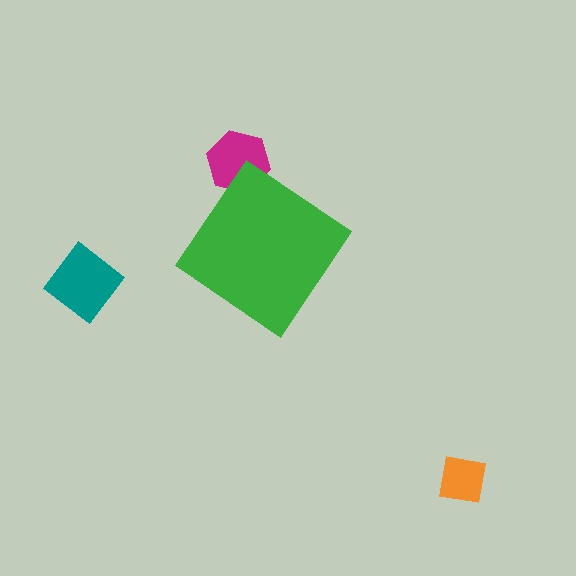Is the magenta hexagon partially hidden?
Yes, the magenta hexagon is partially hidden behind the green diamond.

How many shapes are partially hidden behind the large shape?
1 shape is partially hidden.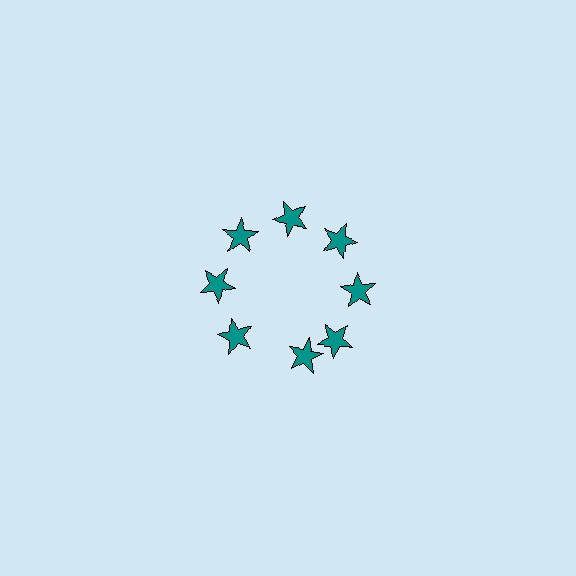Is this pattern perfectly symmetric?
No. The 8 teal stars are arranged in a ring, but one element near the 6 o'clock position is rotated out of alignment along the ring, breaking the 8-fold rotational symmetry.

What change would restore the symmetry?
The symmetry would be restored by rotating it back into even spacing with its neighbors so that all 8 stars sit at equal angles and equal distance from the center.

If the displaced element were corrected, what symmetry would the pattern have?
It would have 8-fold rotational symmetry — the pattern would map onto itself every 45 degrees.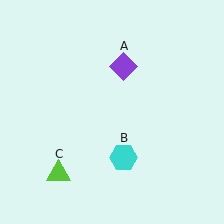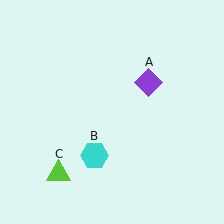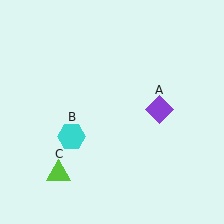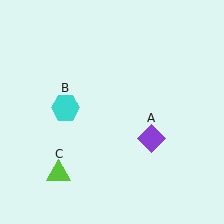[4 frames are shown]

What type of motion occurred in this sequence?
The purple diamond (object A), cyan hexagon (object B) rotated clockwise around the center of the scene.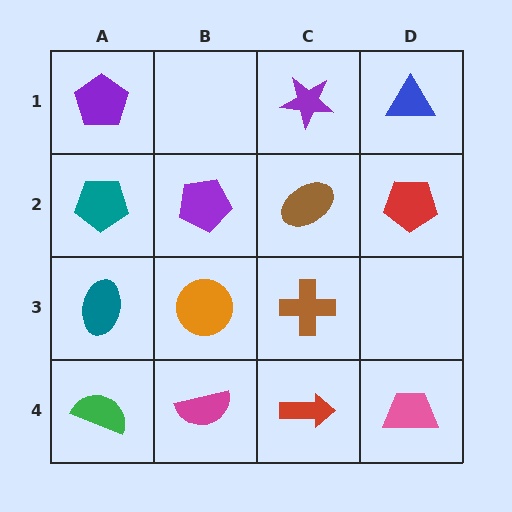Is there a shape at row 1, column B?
No, that cell is empty.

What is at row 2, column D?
A red pentagon.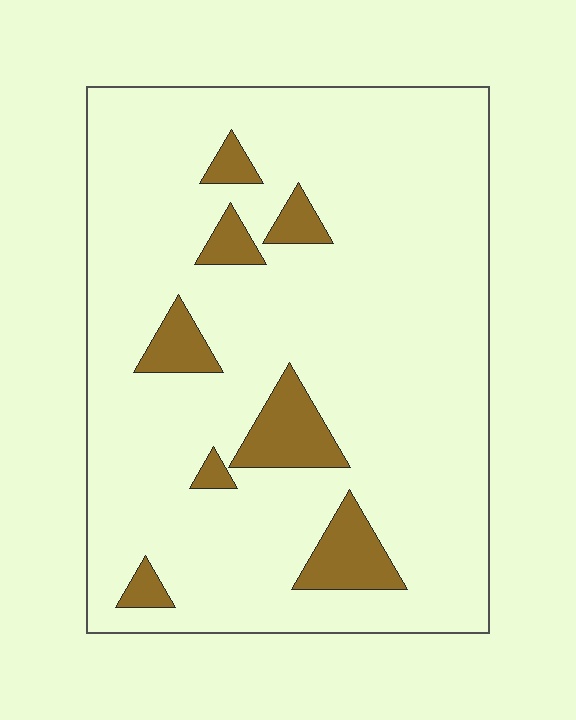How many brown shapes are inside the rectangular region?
8.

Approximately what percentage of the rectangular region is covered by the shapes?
Approximately 10%.